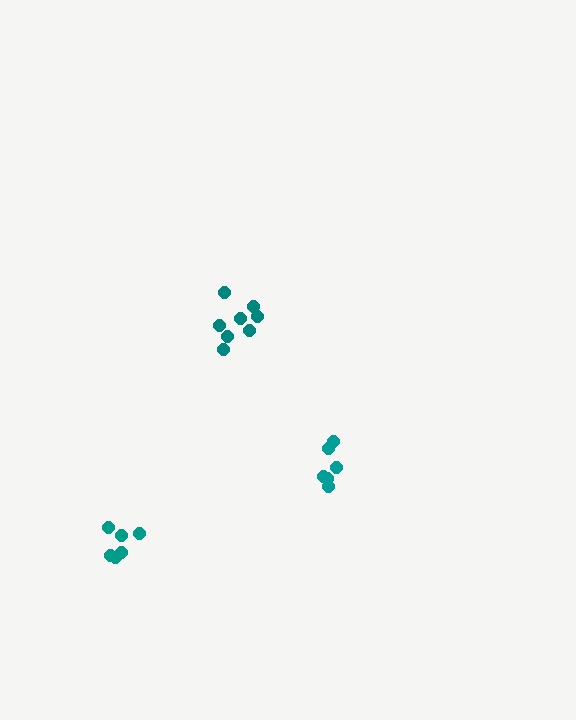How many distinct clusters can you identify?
There are 3 distinct clusters.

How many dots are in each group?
Group 1: 6 dots, Group 2: 8 dots, Group 3: 6 dots (20 total).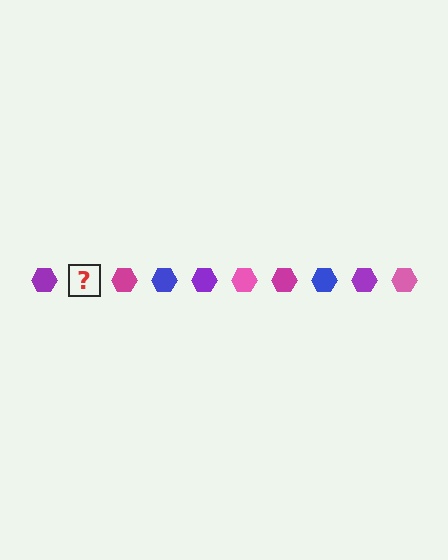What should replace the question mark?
The question mark should be replaced with a pink hexagon.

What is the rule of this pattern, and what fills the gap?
The rule is that the pattern cycles through purple, pink, magenta, blue hexagons. The gap should be filled with a pink hexagon.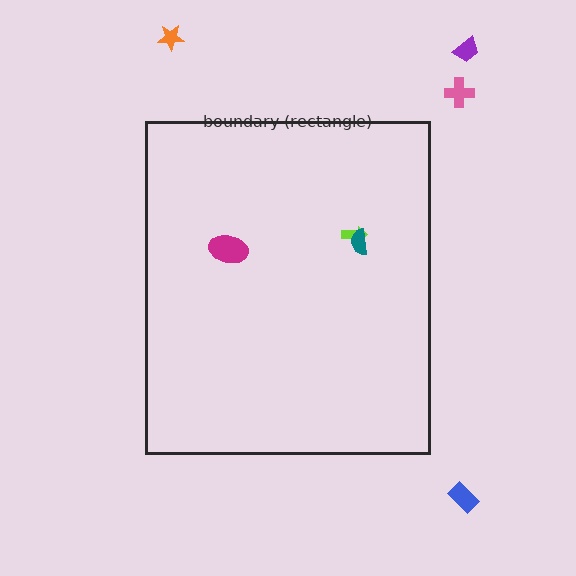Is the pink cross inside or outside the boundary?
Outside.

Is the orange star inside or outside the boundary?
Outside.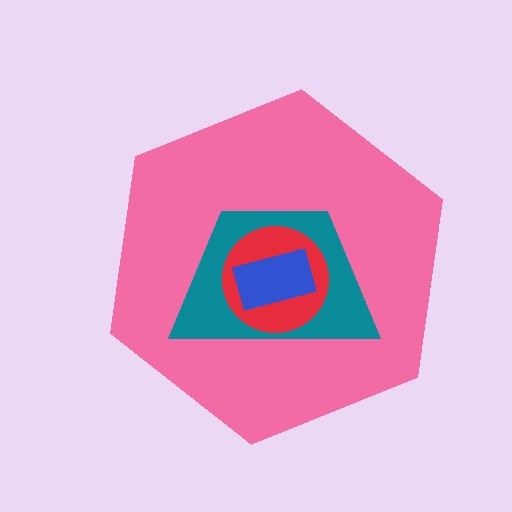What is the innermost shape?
The blue rectangle.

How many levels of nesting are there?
4.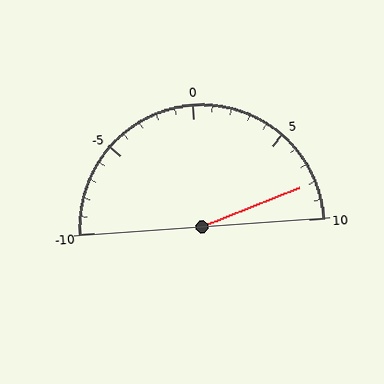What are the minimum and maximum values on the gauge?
The gauge ranges from -10 to 10.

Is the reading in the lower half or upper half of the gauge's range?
The reading is in the upper half of the range (-10 to 10).